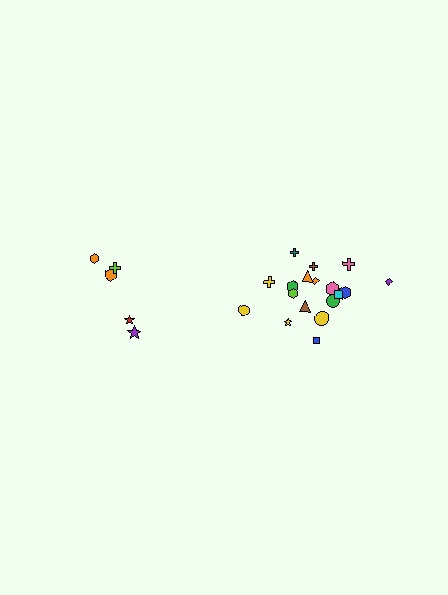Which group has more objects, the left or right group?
The right group.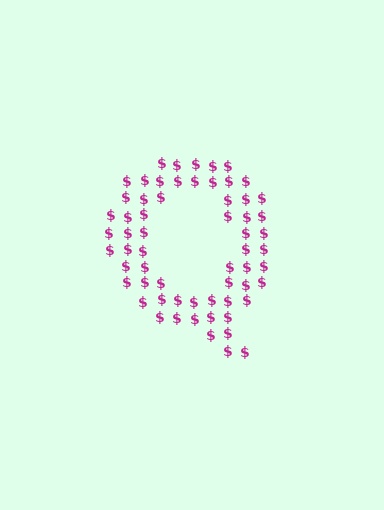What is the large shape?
The large shape is the letter Q.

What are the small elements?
The small elements are dollar signs.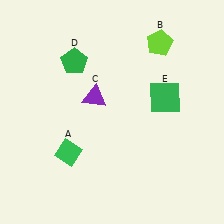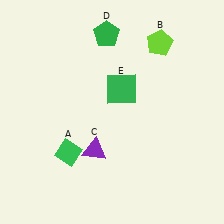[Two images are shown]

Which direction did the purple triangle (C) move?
The purple triangle (C) moved down.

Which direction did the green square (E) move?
The green square (E) moved left.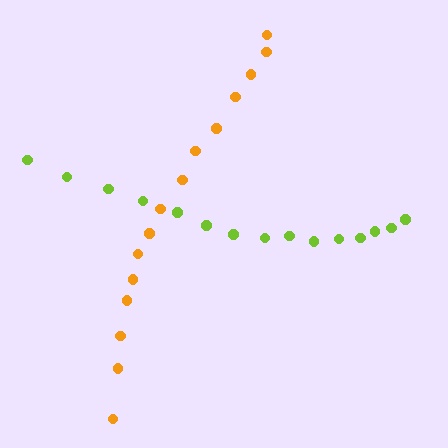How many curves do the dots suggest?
There are 2 distinct paths.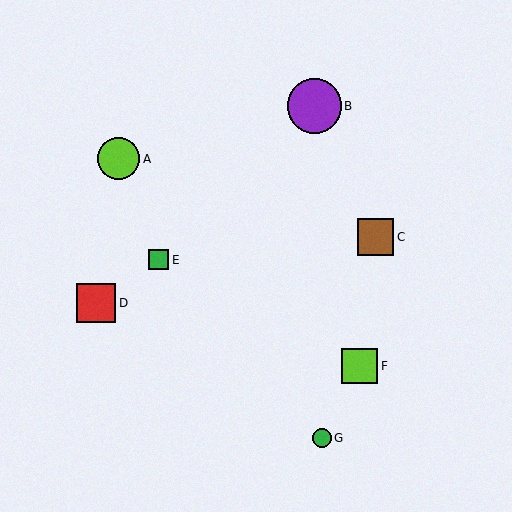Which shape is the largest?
The purple circle (labeled B) is the largest.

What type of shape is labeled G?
Shape G is a green circle.